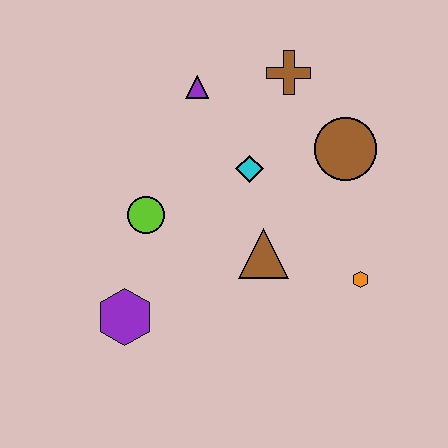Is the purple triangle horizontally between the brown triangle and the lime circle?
Yes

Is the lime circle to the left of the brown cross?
Yes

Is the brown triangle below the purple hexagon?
No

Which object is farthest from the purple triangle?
The orange hexagon is farthest from the purple triangle.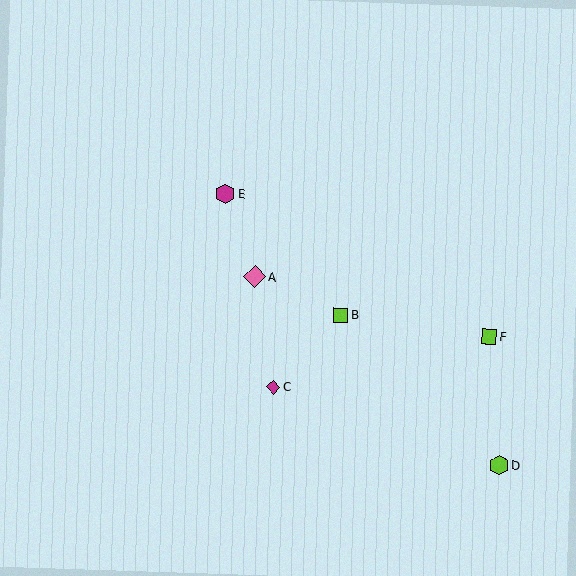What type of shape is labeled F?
Shape F is a lime square.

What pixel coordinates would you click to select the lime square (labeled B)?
Click at (341, 315) to select the lime square B.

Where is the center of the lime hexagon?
The center of the lime hexagon is at (499, 465).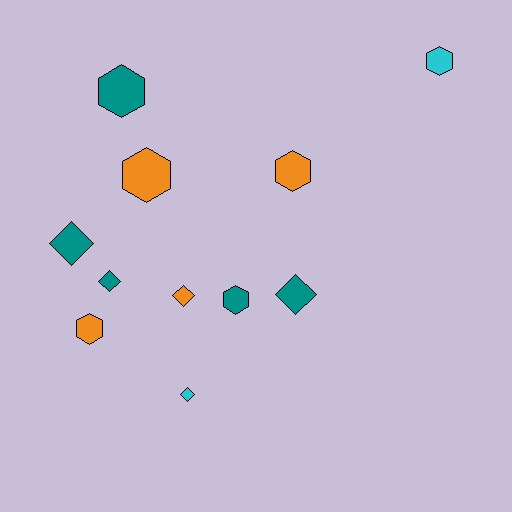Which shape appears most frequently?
Hexagon, with 6 objects.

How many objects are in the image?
There are 11 objects.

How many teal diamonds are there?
There are 3 teal diamonds.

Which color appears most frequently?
Teal, with 5 objects.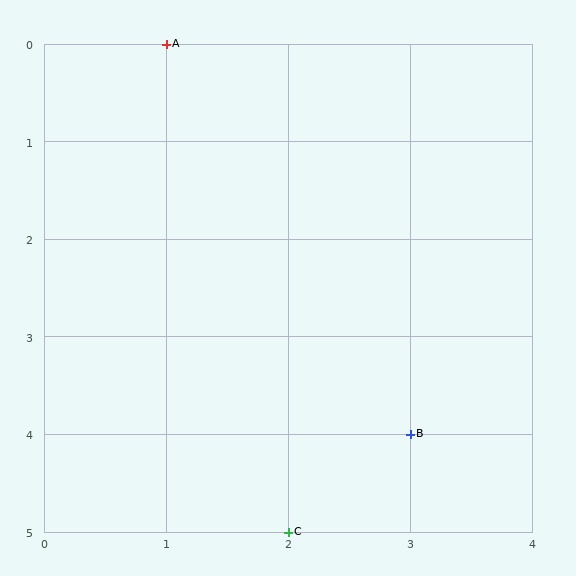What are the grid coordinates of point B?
Point B is at grid coordinates (3, 4).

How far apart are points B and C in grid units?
Points B and C are 1 column and 1 row apart (about 1.4 grid units diagonally).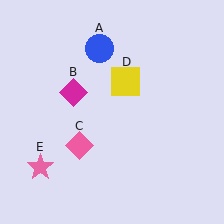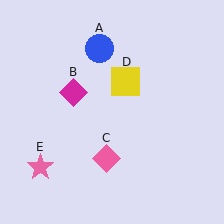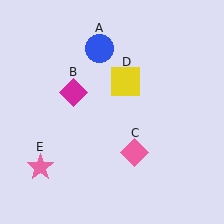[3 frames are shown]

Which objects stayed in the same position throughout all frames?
Blue circle (object A) and magenta diamond (object B) and yellow square (object D) and pink star (object E) remained stationary.